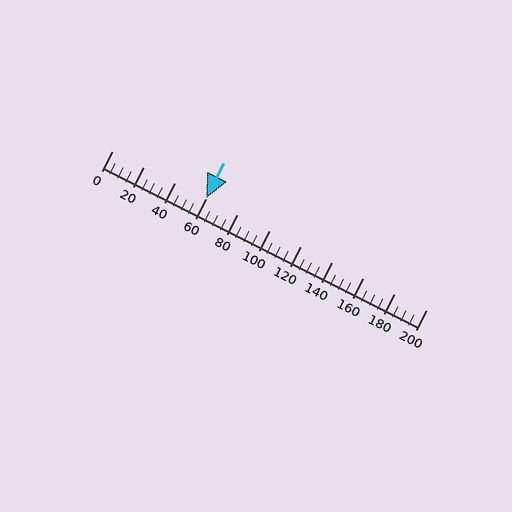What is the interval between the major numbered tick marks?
The major tick marks are spaced 20 units apart.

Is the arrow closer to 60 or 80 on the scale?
The arrow is closer to 60.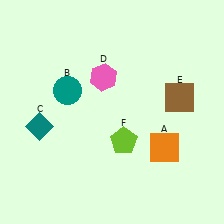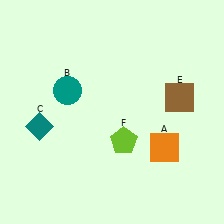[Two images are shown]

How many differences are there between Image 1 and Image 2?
There is 1 difference between the two images.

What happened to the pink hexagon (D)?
The pink hexagon (D) was removed in Image 2. It was in the top-left area of Image 1.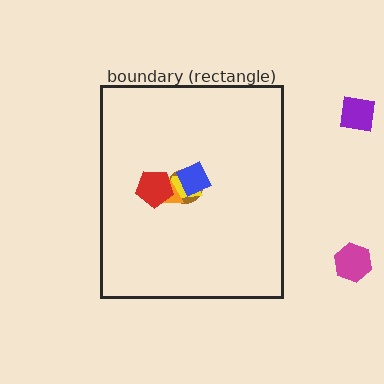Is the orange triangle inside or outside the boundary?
Inside.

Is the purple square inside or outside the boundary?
Outside.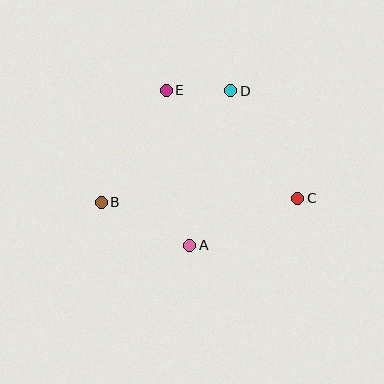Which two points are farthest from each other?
Points B and C are farthest from each other.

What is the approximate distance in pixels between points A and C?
The distance between A and C is approximately 118 pixels.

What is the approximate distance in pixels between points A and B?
The distance between A and B is approximately 98 pixels.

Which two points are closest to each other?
Points D and E are closest to each other.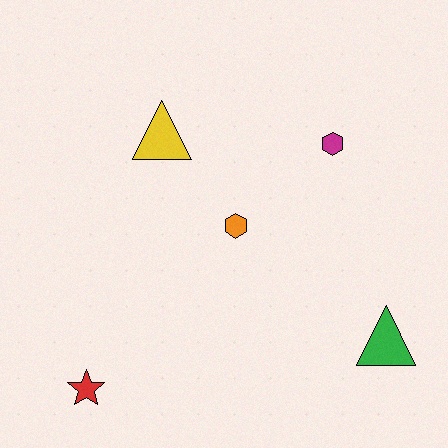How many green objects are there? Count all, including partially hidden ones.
There is 1 green object.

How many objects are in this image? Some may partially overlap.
There are 5 objects.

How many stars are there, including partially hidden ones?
There is 1 star.